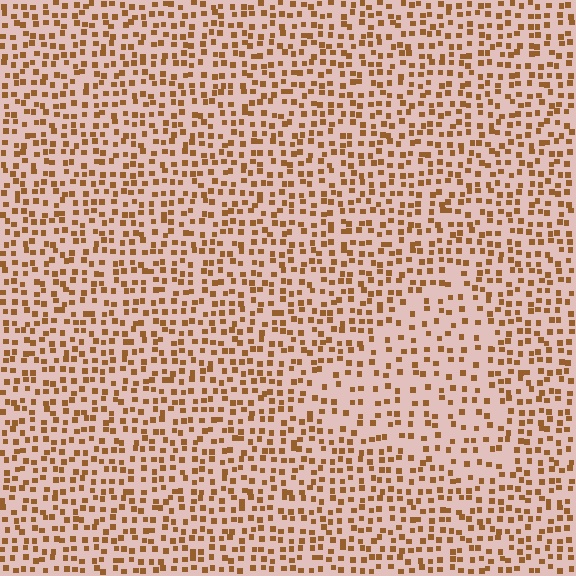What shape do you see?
I see a triangle.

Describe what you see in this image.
The image contains small brown elements arranged at two different densities. A triangle-shaped region is visible where the elements are less densely packed than the surrounding area.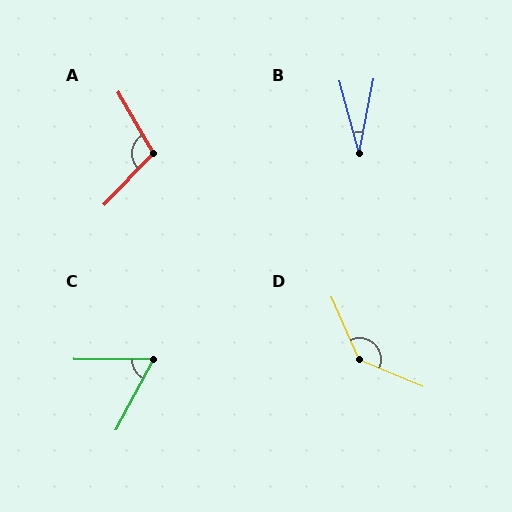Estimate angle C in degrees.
Approximately 62 degrees.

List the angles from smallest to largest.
B (26°), C (62°), A (106°), D (137°).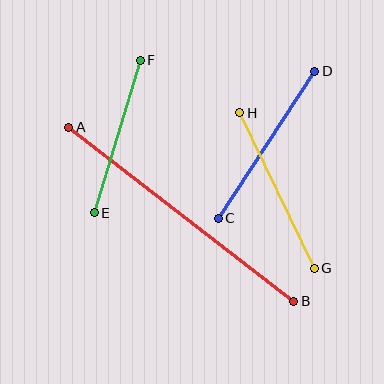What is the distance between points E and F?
The distance is approximately 160 pixels.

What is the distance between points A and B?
The distance is approximately 284 pixels.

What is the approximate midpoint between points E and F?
The midpoint is at approximately (117, 136) pixels.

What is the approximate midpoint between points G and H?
The midpoint is at approximately (277, 190) pixels.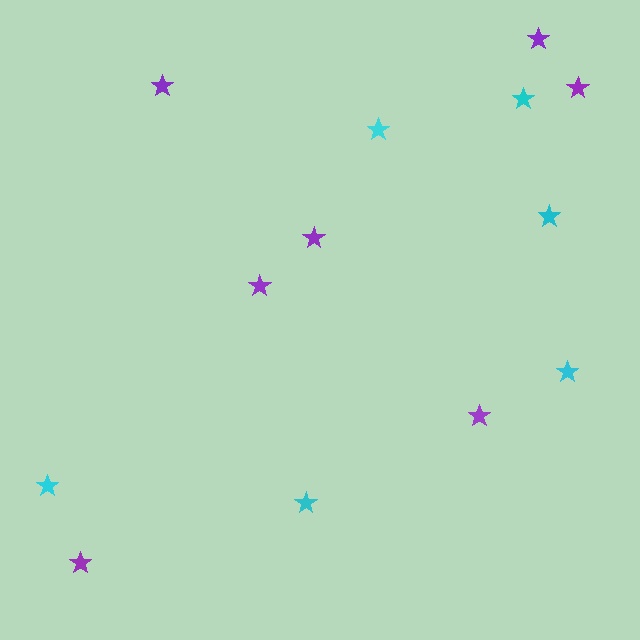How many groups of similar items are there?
There are 2 groups: one group of purple stars (7) and one group of cyan stars (6).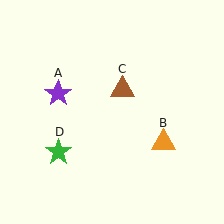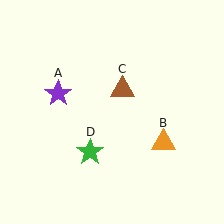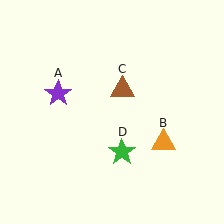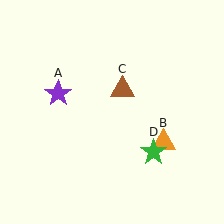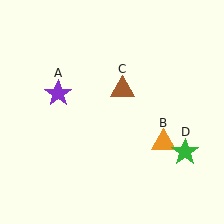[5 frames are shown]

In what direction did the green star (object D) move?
The green star (object D) moved right.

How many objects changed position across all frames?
1 object changed position: green star (object D).